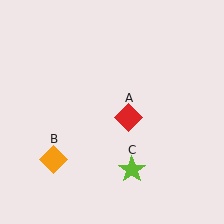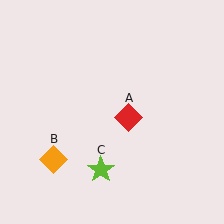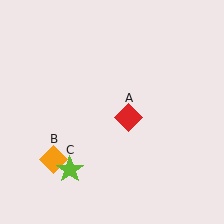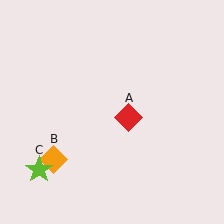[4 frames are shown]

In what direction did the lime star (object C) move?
The lime star (object C) moved left.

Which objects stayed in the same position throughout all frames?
Red diamond (object A) and orange diamond (object B) remained stationary.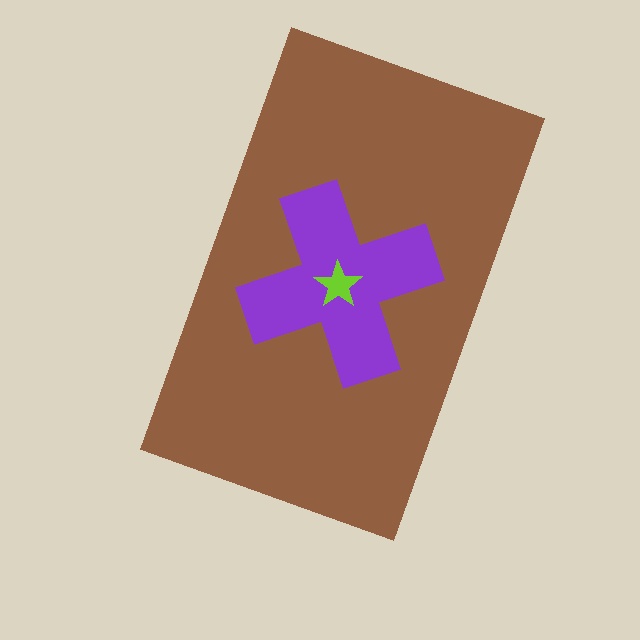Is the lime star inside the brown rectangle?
Yes.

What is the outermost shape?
The brown rectangle.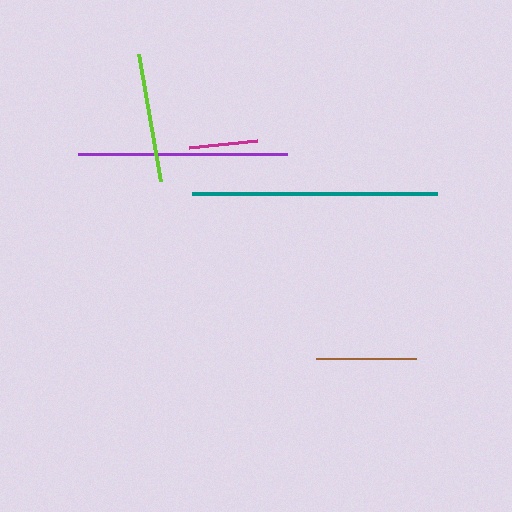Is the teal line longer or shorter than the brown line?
The teal line is longer than the brown line.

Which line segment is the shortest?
The magenta line is the shortest at approximately 68 pixels.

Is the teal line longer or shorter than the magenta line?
The teal line is longer than the magenta line.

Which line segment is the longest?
The teal line is the longest at approximately 245 pixels.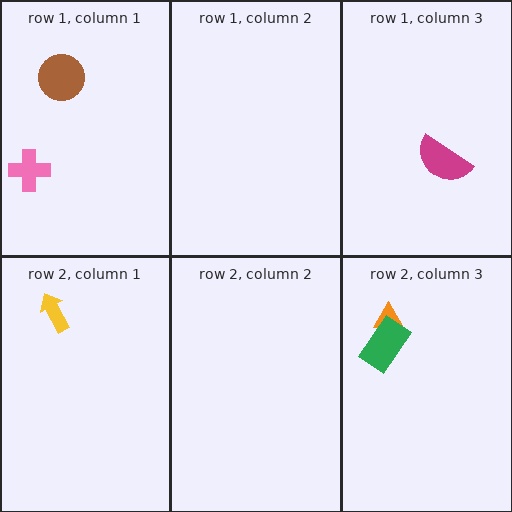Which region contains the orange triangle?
The row 2, column 3 region.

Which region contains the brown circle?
The row 1, column 1 region.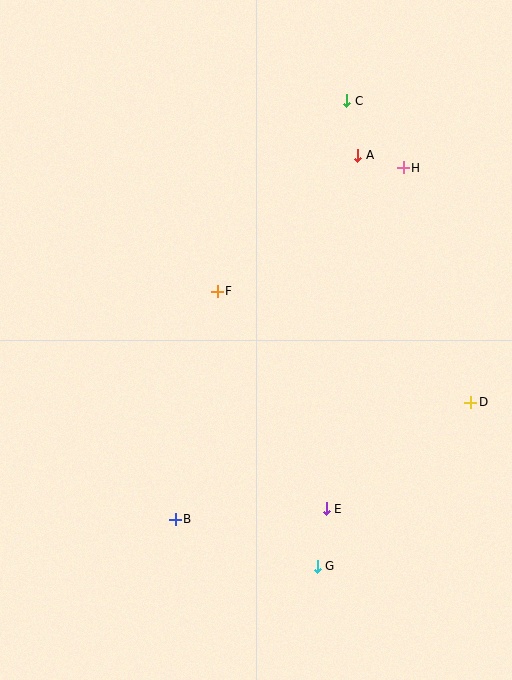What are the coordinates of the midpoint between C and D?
The midpoint between C and D is at (409, 252).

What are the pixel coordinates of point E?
Point E is at (326, 509).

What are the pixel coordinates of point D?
Point D is at (471, 402).